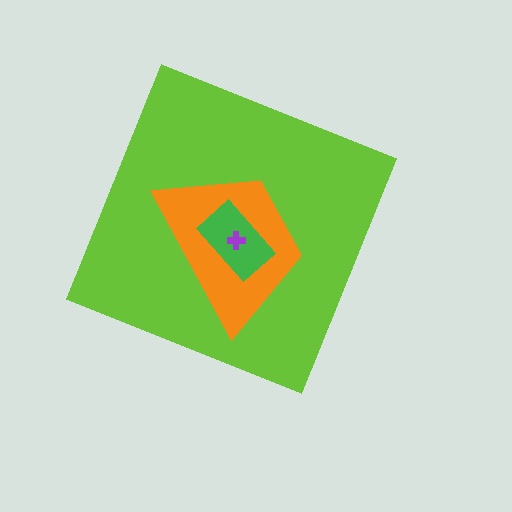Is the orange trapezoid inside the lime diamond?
Yes.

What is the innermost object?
The purple cross.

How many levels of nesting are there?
4.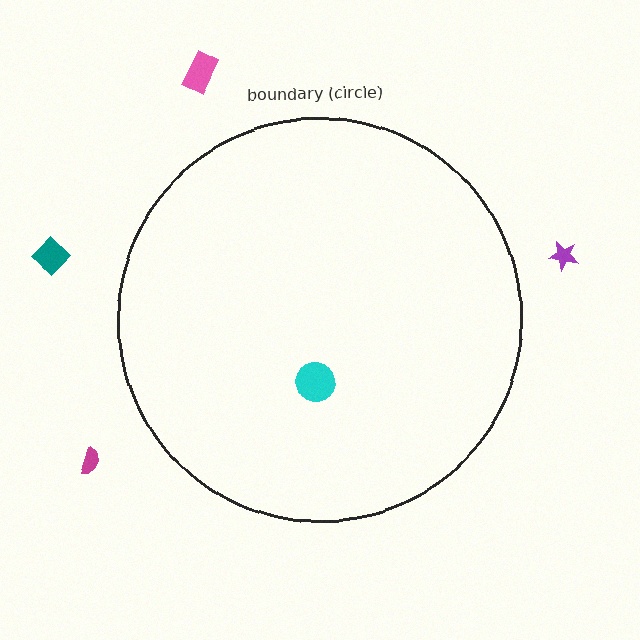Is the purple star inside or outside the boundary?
Outside.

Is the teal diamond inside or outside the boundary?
Outside.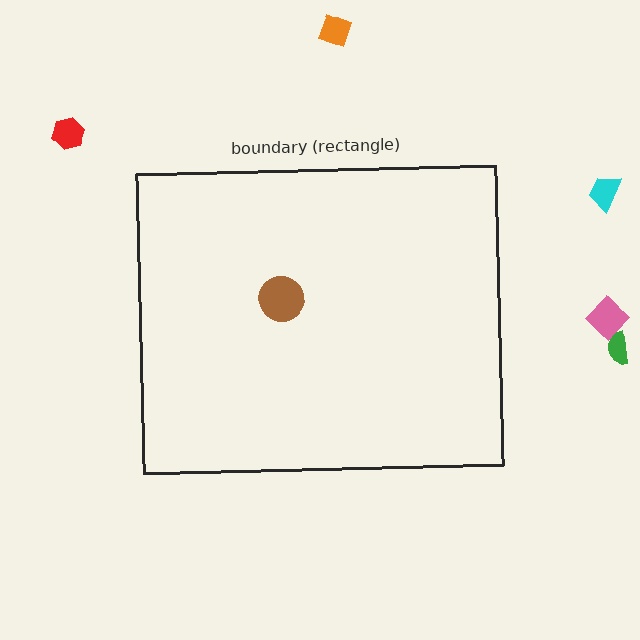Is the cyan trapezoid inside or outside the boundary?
Outside.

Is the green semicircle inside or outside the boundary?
Outside.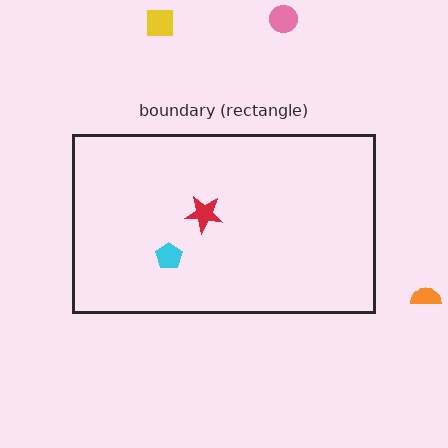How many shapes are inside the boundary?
2 inside, 3 outside.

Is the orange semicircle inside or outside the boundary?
Outside.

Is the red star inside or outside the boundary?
Inside.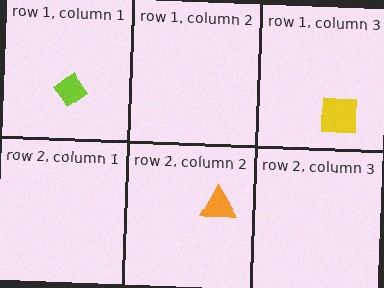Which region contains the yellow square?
The row 1, column 3 region.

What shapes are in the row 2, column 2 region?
The orange triangle.